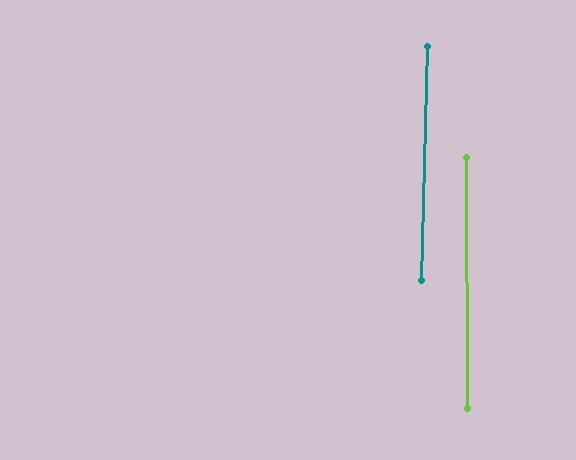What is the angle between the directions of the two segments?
Approximately 2 degrees.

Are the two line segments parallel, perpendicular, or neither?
Parallel — their directions differ by only 2.0°.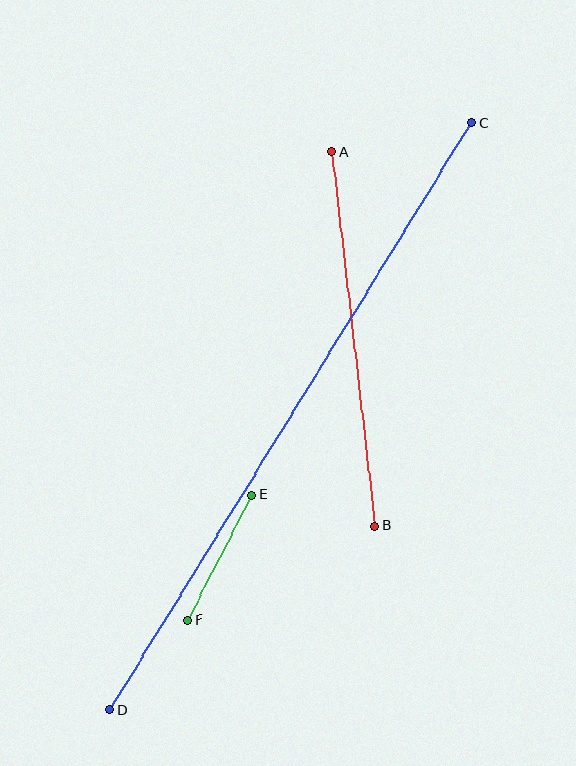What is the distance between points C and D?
The distance is approximately 689 pixels.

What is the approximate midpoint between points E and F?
The midpoint is at approximately (220, 557) pixels.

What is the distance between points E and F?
The distance is approximately 141 pixels.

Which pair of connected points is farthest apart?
Points C and D are farthest apart.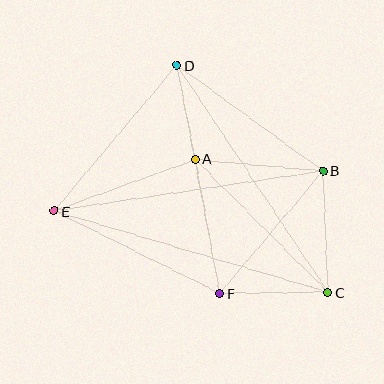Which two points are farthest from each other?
Points C and E are farthest from each other.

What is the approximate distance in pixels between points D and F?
The distance between D and F is approximately 232 pixels.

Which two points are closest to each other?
Points A and D are closest to each other.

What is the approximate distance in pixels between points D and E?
The distance between D and E is approximately 191 pixels.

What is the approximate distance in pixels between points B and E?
The distance between B and E is approximately 272 pixels.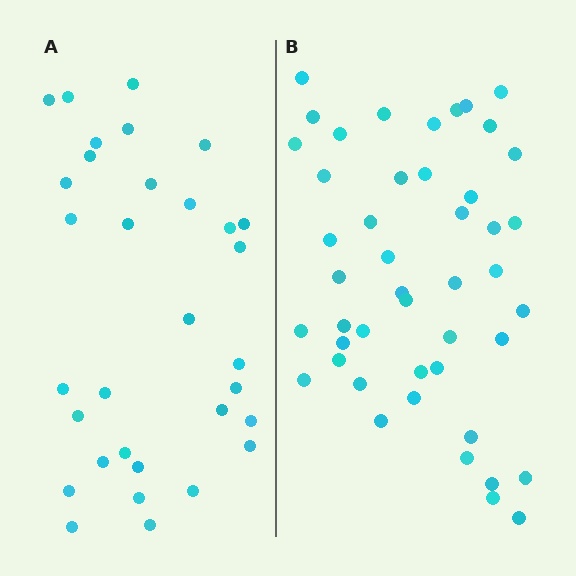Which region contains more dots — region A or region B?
Region B (the right region) has more dots.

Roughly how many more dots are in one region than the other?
Region B has approximately 15 more dots than region A.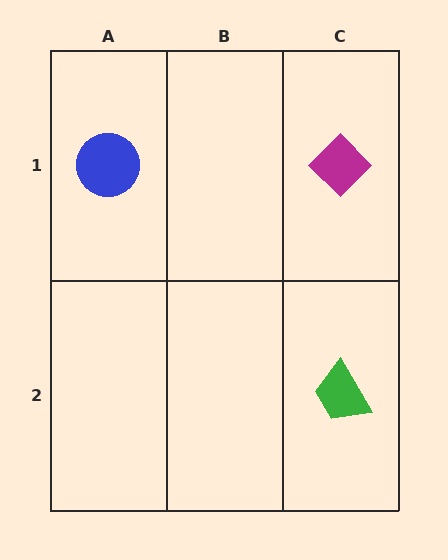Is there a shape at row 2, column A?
No, that cell is empty.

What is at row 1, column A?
A blue circle.